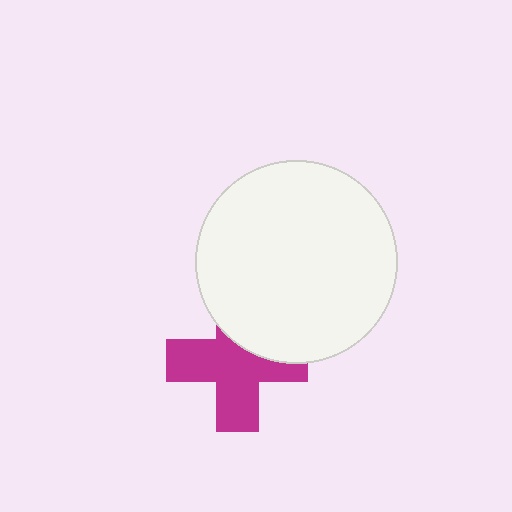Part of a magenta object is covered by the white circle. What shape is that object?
It is a cross.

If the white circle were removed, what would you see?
You would see the complete magenta cross.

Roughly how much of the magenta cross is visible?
Most of it is visible (roughly 67%).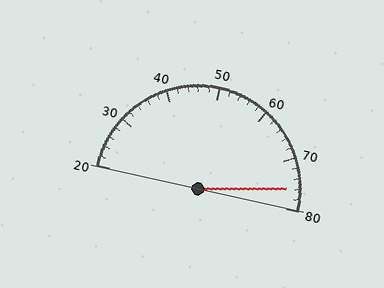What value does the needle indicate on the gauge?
The needle indicates approximately 76.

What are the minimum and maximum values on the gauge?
The gauge ranges from 20 to 80.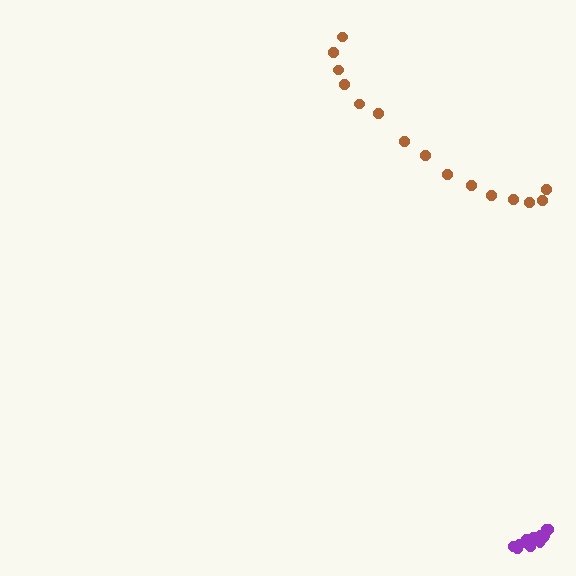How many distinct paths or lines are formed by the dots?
There are 2 distinct paths.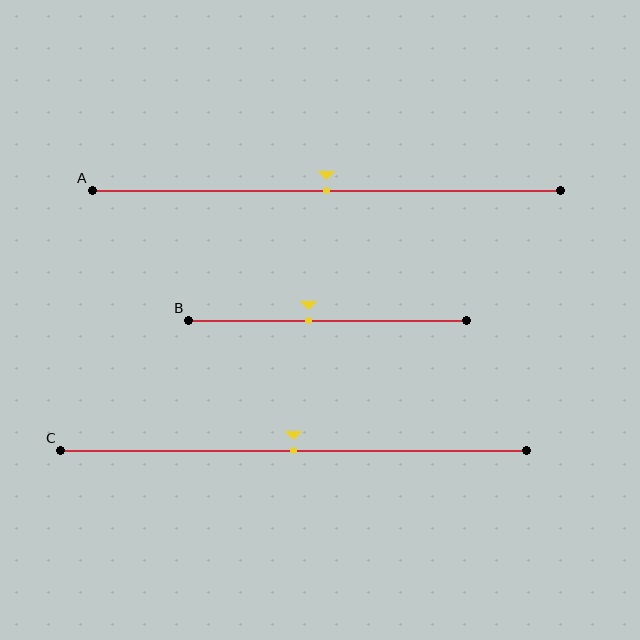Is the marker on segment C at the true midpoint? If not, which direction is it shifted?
Yes, the marker on segment C is at the true midpoint.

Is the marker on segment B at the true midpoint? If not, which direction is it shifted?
No, the marker on segment B is shifted to the left by about 7% of the segment length.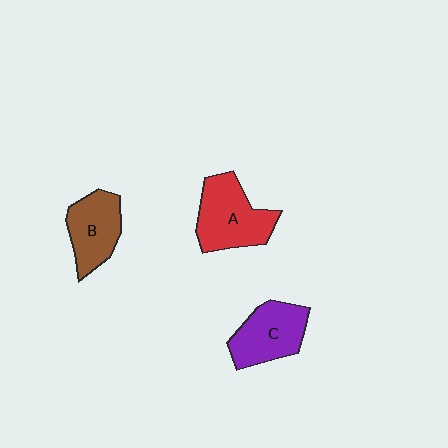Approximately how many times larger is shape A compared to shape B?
Approximately 1.3 times.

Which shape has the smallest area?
Shape B (brown).